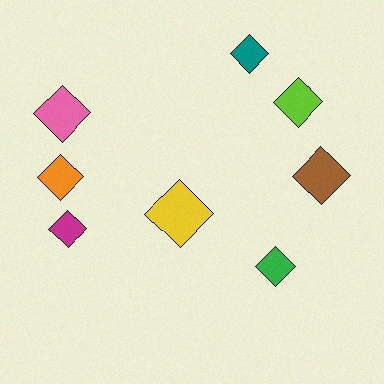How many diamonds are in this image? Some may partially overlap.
There are 8 diamonds.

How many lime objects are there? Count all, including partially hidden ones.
There is 1 lime object.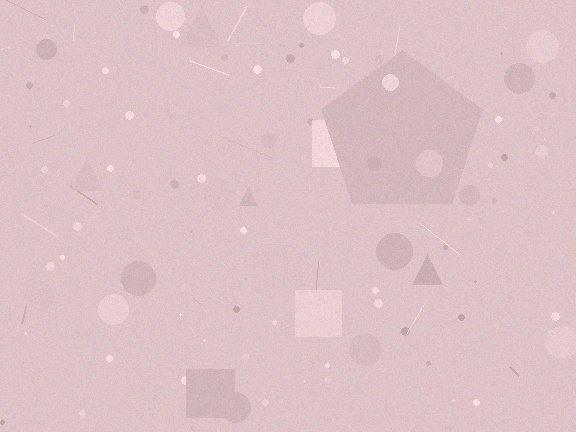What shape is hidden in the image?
A pentagon is hidden in the image.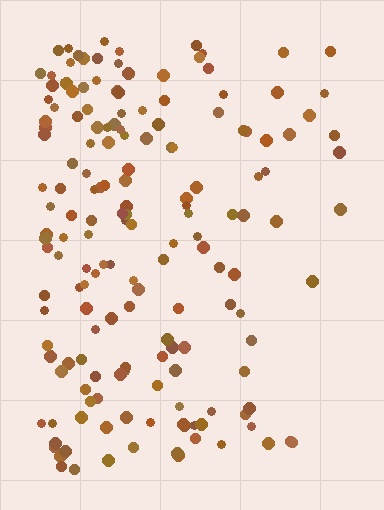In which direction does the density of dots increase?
From right to left, with the left side densest.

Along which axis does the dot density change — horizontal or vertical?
Horizontal.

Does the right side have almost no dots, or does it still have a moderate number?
Still a moderate number, just noticeably fewer than the left.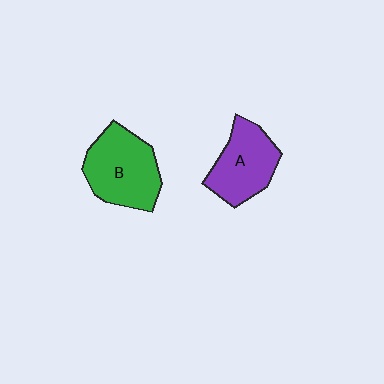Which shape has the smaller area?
Shape A (purple).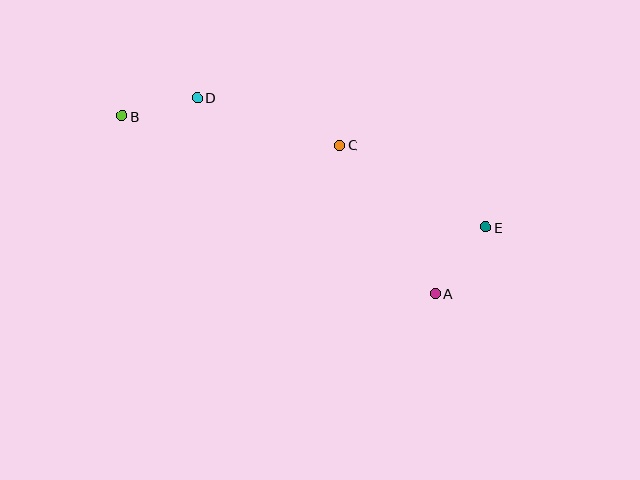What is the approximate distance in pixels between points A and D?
The distance between A and D is approximately 308 pixels.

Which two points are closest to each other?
Points B and D are closest to each other.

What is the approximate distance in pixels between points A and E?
The distance between A and E is approximately 83 pixels.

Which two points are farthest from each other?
Points B and E are farthest from each other.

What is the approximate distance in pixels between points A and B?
The distance between A and B is approximately 360 pixels.